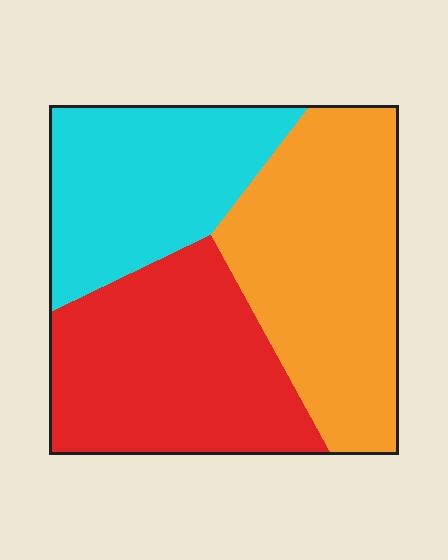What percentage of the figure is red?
Red covers around 35% of the figure.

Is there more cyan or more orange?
Orange.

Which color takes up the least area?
Cyan, at roughly 30%.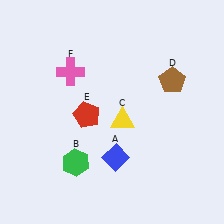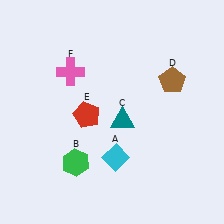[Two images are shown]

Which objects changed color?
A changed from blue to cyan. C changed from yellow to teal.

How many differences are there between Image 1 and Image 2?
There are 2 differences between the two images.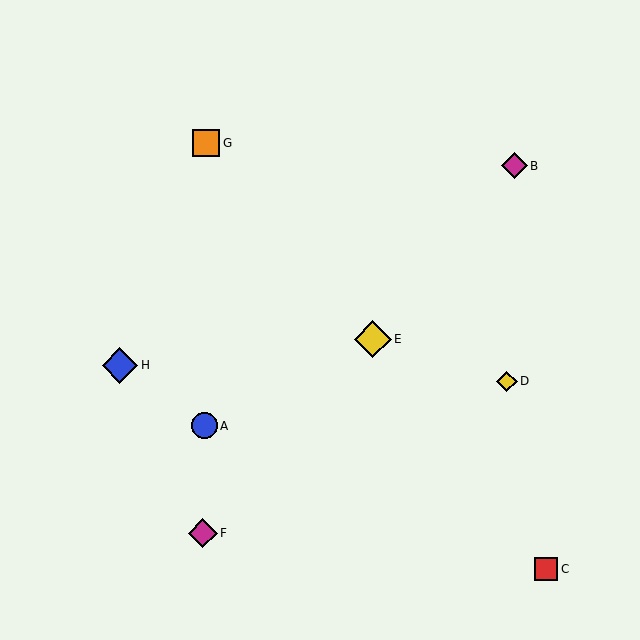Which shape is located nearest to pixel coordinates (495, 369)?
The yellow diamond (labeled D) at (507, 381) is nearest to that location.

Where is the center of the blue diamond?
The center of the blue diamond is at (120, 365).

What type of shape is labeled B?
Shape B is a magenta diamond.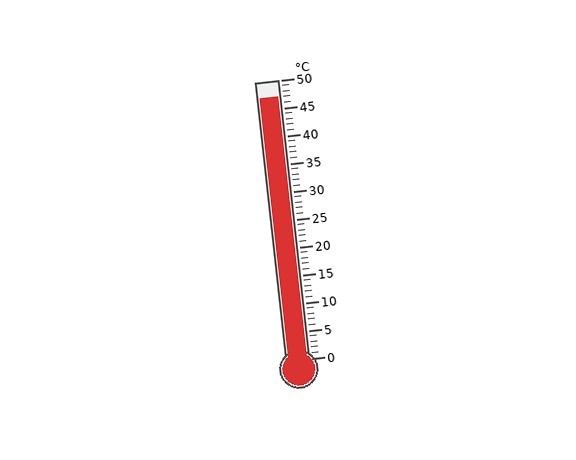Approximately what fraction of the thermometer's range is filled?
The thermometer is filled to approximately 95% of its range.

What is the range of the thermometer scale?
The thermometer scale ranges from 0°C to 50°C.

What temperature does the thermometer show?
The thermometer shows approximately 47°C.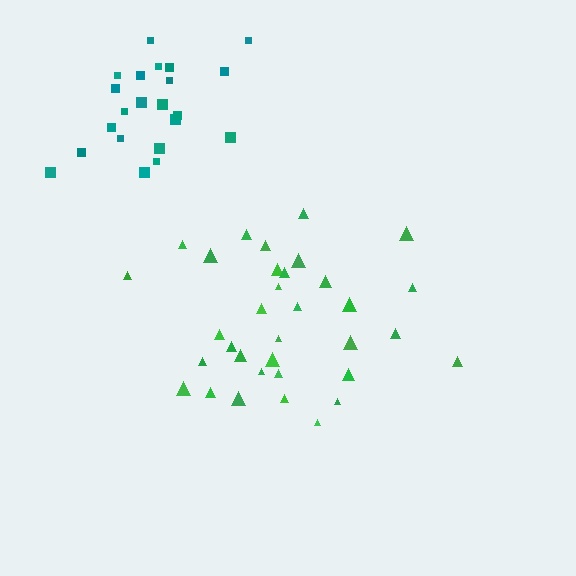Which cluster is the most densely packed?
Teal.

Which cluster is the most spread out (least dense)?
Green.